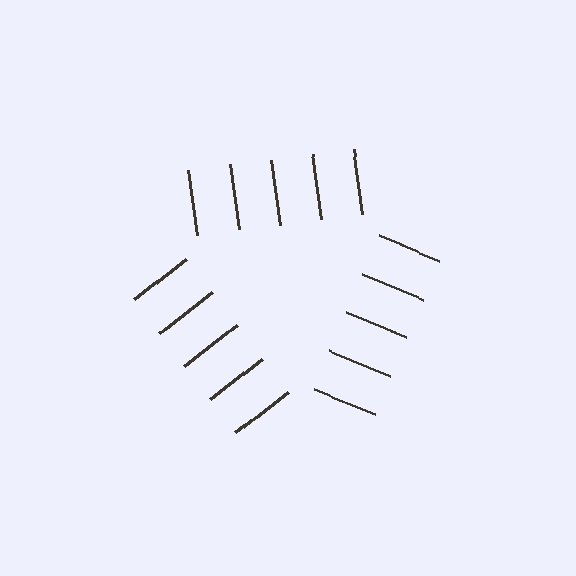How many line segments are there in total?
15 — 5 along each of the 3 edges.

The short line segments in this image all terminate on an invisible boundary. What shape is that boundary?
An illusory triangle — the line segments terminate on its edges but no continuous stroke is drawn.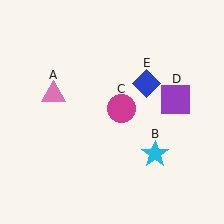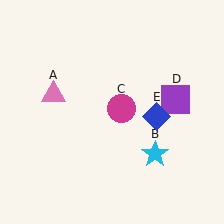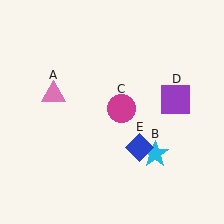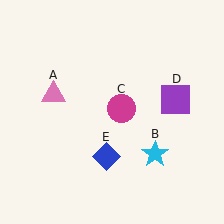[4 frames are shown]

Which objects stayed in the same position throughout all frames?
Pink triangle (object A) and cyan star (object B) and magenta circle (object C) and purple square (object D) remained stationary.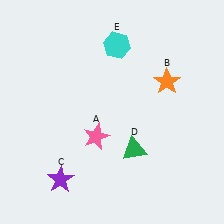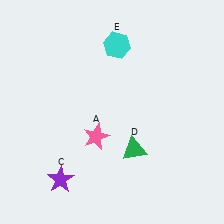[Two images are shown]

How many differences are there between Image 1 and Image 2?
There is 1 difference between the two images.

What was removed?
The orange star (B) was removed in Image 2.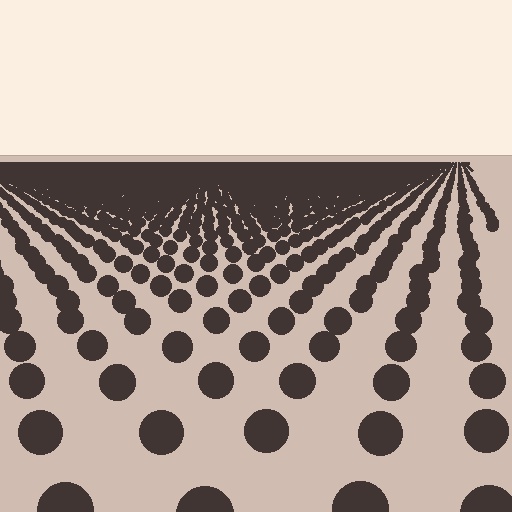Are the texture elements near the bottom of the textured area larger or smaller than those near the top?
Larger. Near the bottom, elements are closer to the viewer and appear at a bigger on-screen size.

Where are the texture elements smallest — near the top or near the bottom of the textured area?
Near the top.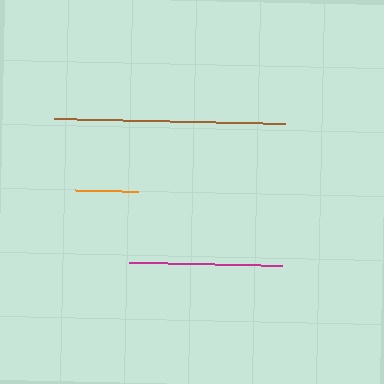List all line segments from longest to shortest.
From longest to shortest: brown, magenta, orange.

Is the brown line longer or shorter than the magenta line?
The brown line is longer than the magenta line.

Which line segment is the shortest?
The orange line is the shortest at approximately 63 pixels.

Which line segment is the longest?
The brown line is the longest at approximately 233 pixels.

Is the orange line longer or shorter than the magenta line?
The magenta line is longer than the orange line.